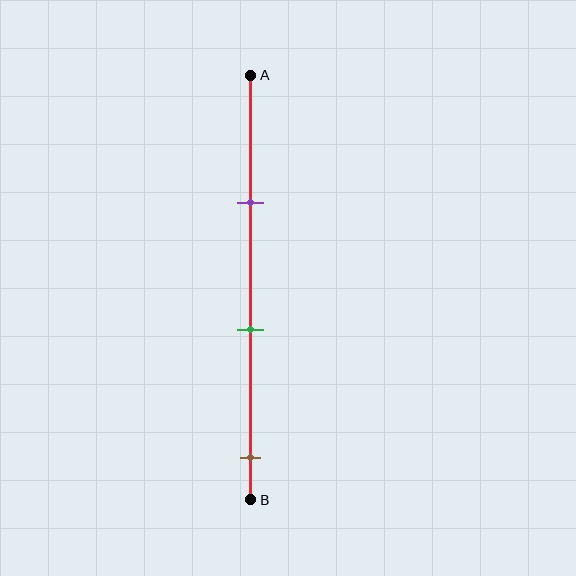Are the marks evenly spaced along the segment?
Yes, the marks are approximately evenly spaced.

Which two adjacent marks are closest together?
The purple and green marks are the closest adjacent pair.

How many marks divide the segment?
There are 3 marks dividing the segment.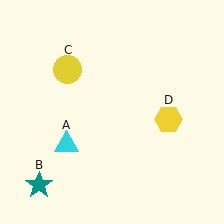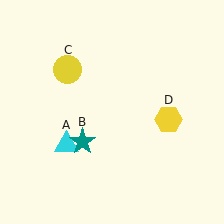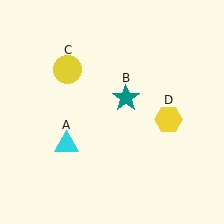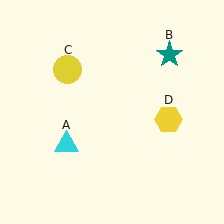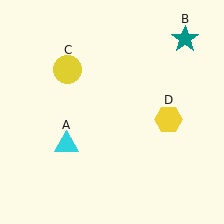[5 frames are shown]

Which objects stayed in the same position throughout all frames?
Cyan triangle (object A) and yellow circle (object C) and yellow hexagon (object D) remained stationary.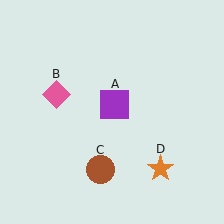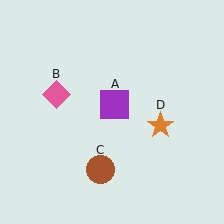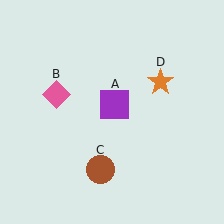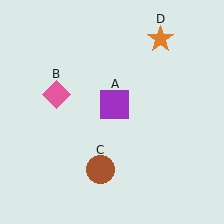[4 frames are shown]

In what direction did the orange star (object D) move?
The orange star (object D) moved up.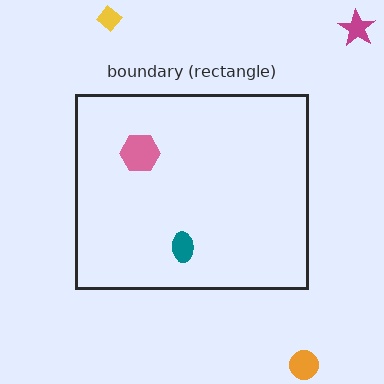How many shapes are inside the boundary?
2 inside, 3 outside.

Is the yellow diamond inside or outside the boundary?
Outside.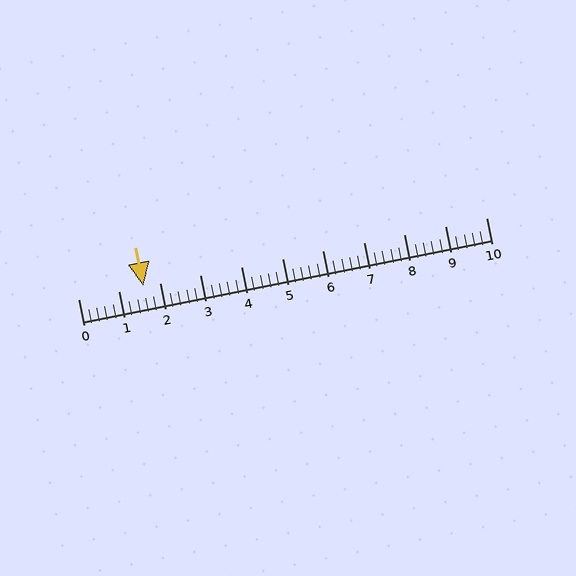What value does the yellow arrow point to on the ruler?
The yellow arrow points to approximately 1.6.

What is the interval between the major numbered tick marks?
The major tick marks are spaced 1 units apart.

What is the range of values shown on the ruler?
The ruler shows values from 0 to 10.